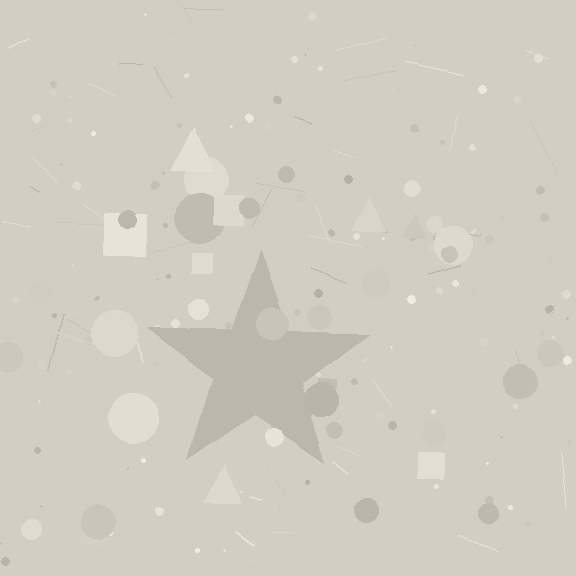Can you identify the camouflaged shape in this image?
The camouflaged shape is a star.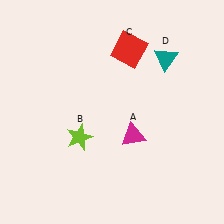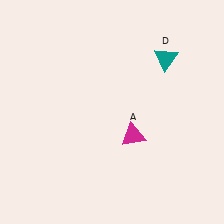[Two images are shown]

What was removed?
The lime star (B), the red square (C) were removed in Image 2.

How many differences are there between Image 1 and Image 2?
There are 2 differences between the two images.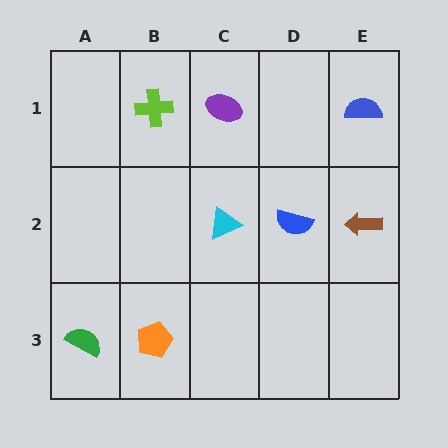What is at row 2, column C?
A cyan triangle.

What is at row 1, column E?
A blue semicircle.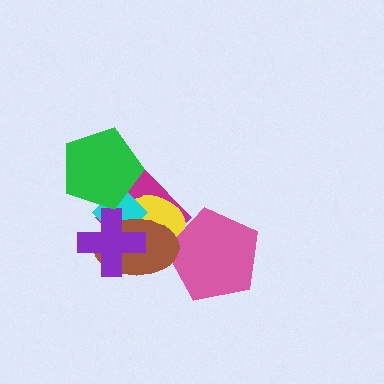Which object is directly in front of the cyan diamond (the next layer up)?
The brown ellipse is directly in front of the cyan diamond.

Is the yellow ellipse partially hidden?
Yes, it is partially covered by another shape.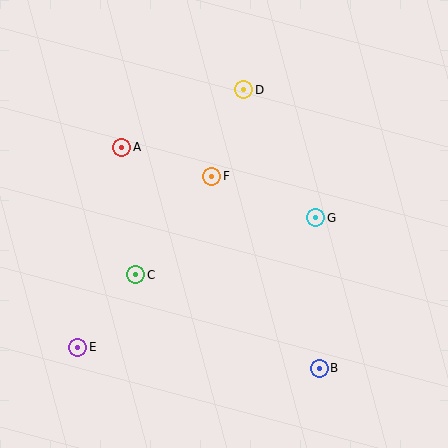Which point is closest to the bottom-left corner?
Point E is closest to the bottom-left corner.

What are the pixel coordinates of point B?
Point B is at (319, 368).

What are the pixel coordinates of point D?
Point D is at (244, 90).